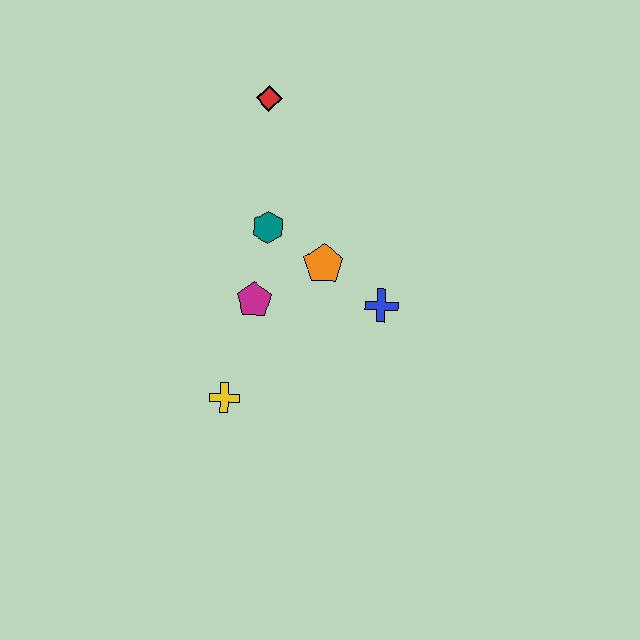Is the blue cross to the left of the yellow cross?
No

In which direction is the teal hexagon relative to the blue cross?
The teal hexagon is to the left of the blue cross.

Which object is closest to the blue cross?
The orange pentagon is closest to the blue cross.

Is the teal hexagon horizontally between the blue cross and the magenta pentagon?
Yes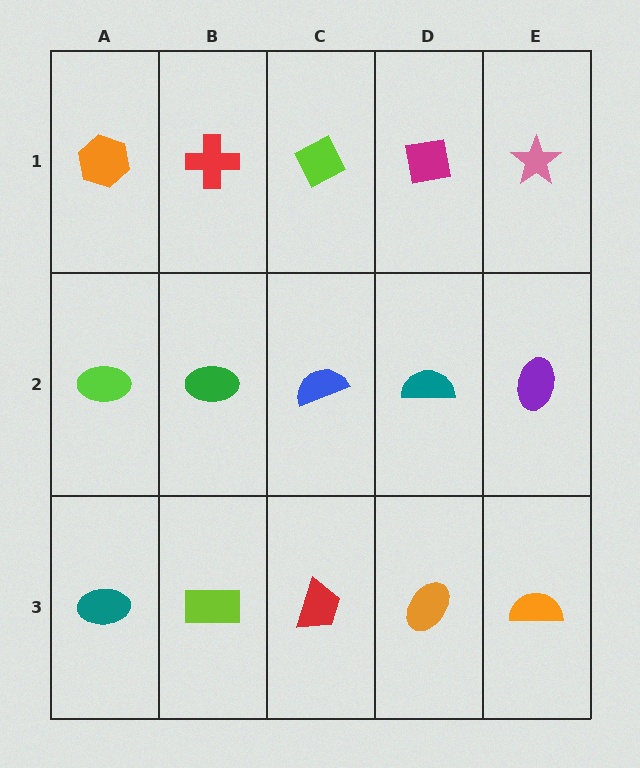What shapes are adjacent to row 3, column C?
A blue semicircle (row 2, column C), a lime rectangle (row 3, column B), an orange ellipse (row 3, column D).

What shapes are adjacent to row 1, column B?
A green ellipse (row 2, column B), an orange hexagon (row 1, column A), a lime diamond (row 1, column C).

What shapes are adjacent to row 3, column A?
A lime ellipse (row 2, column A), a lime rectangle (row 3, column B).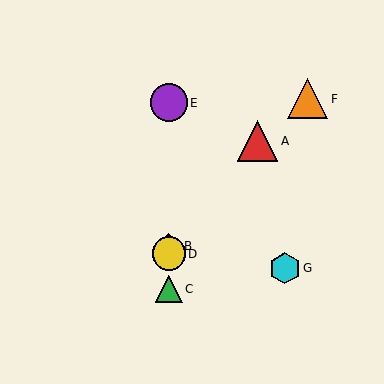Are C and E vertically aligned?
Yes, both are at x≈169.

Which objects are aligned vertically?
Objects B, C, D, E are aligned vertically.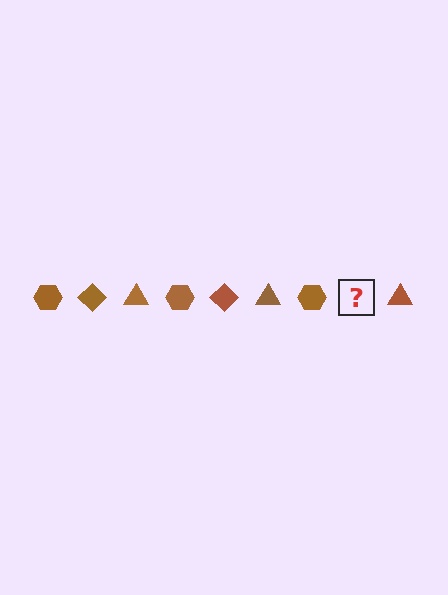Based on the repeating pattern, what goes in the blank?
The blank should be a brown diamond.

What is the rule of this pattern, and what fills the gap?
The rule is that the pattern cycles through hexagon, diamond, triangle shapes in brown. The gap should be filled with a brown diamond.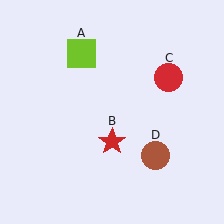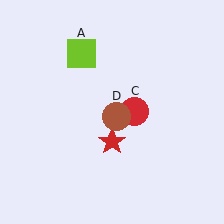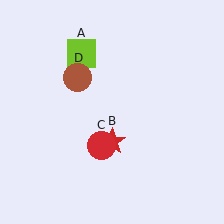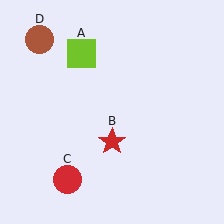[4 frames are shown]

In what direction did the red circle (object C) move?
The red circle (object C) moved down and to the left.